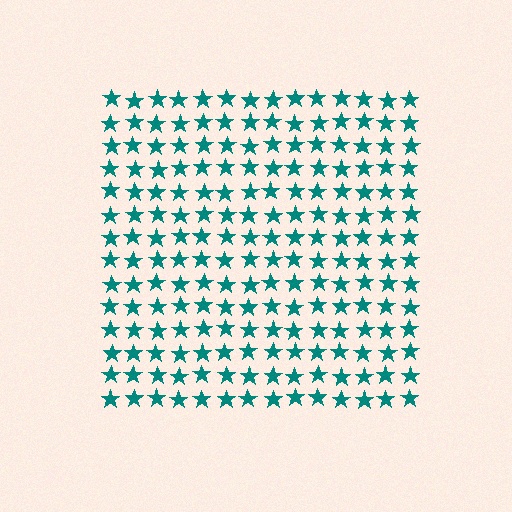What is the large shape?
The large shape is a square.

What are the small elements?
The small elements are stars.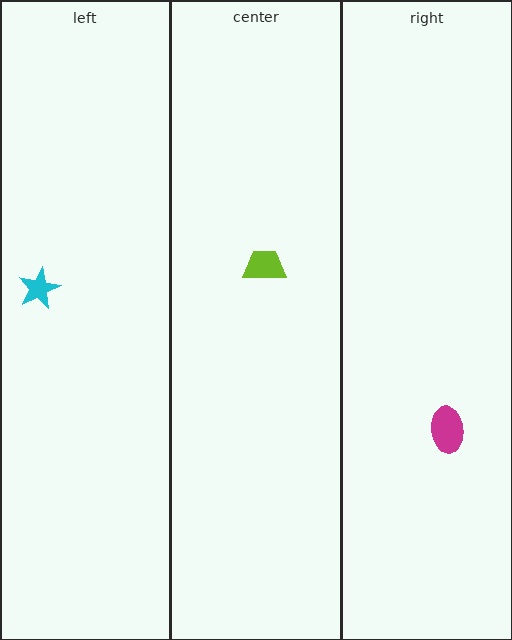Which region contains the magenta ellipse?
The right region.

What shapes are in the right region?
The magenta ellipse.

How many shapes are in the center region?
1.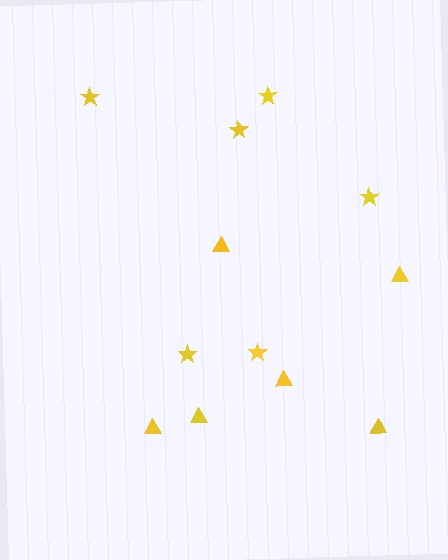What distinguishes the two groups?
There are 2 groups: one group of stars (6) and one group of triangles (6).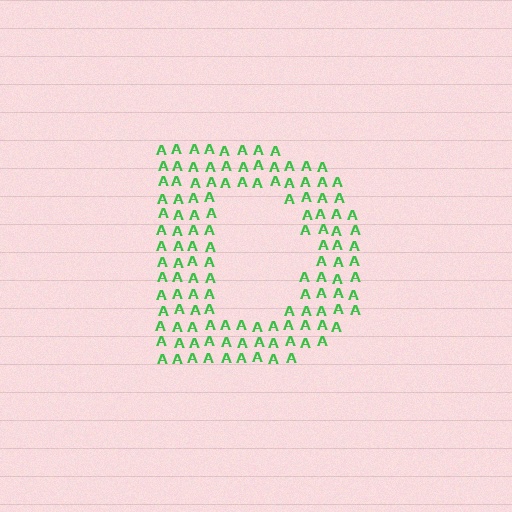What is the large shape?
The large shape is the letter D.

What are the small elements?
The small elements are letter A's.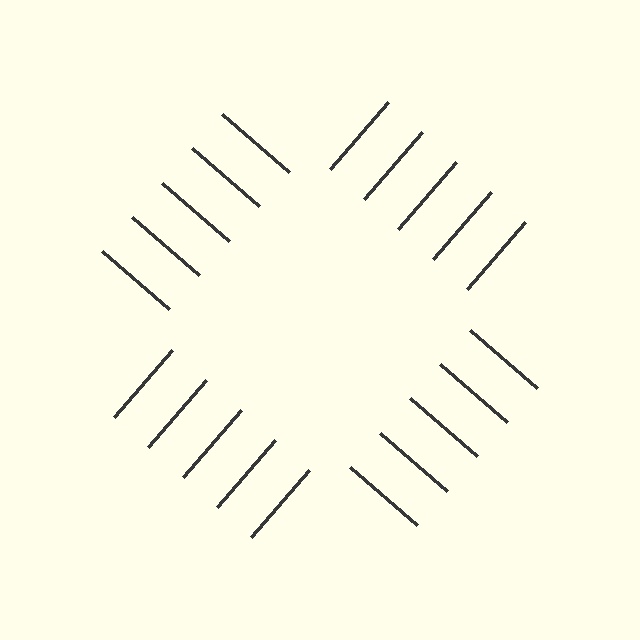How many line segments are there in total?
20 — 5 along each of the 4 edges.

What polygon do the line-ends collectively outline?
An illusory square — the line segments terminate on its edges but no continuous stroke is drawn.